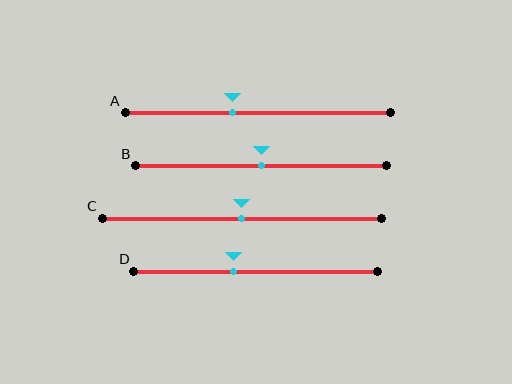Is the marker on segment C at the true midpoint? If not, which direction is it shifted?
Yes, the marker on segment C is at the true midpoint.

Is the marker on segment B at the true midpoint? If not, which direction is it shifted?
Yes, the marker on segment B is at the true midpoint.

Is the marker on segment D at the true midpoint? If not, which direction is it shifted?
No, the marker on segment D is shifted to the left by about 9% of the segment length.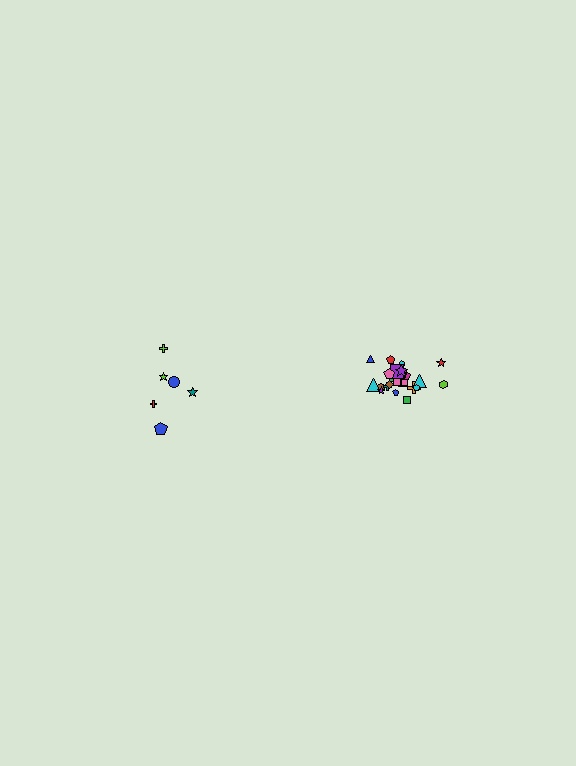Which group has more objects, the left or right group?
The right group.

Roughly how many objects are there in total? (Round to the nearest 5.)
Roughly 30 objects in total.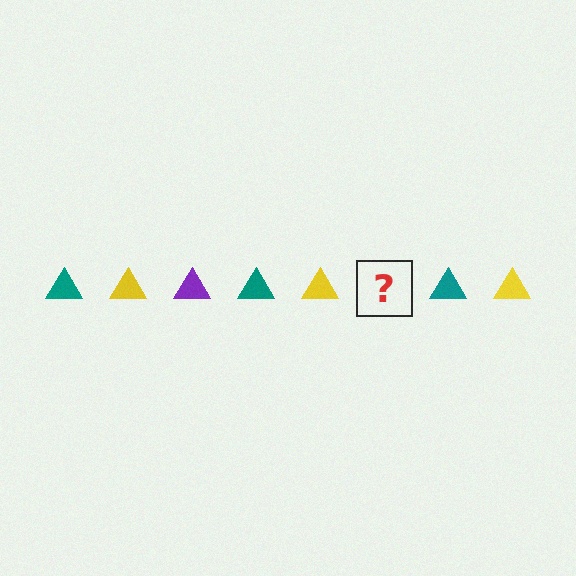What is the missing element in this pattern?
The missing element is a purple triangle.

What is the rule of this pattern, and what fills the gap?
The rule is that the pattern cycles through teal, yellow, purple triangles. The gap should be filled with a purple triangle.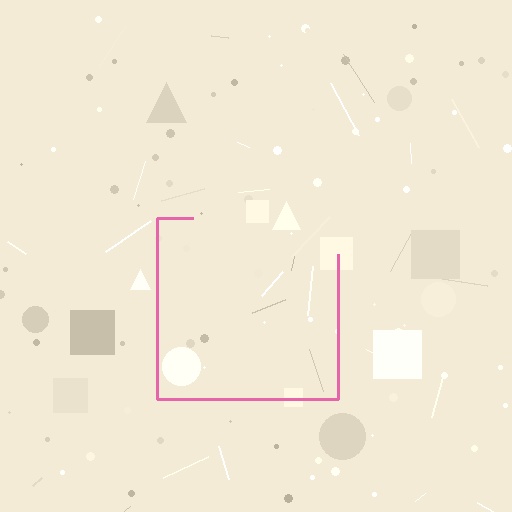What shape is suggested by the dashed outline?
The dashed outline suggests a square.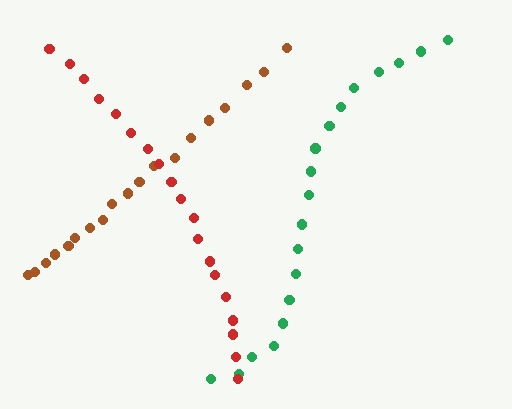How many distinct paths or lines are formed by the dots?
There are 3 distinct paths.